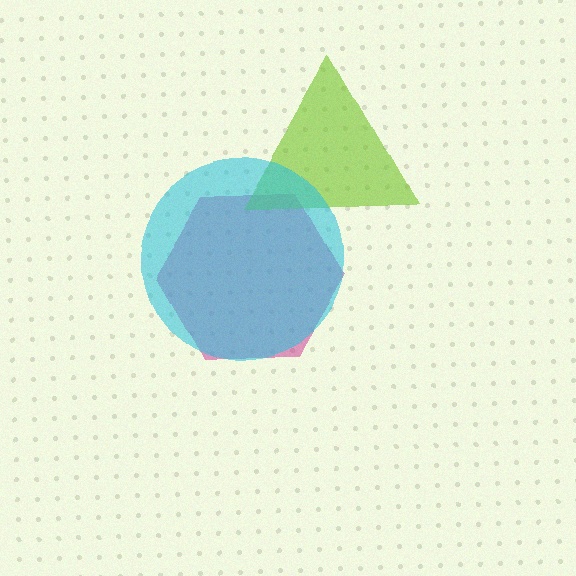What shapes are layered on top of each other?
The layered shapes are: a magenta hexagon, a lime triangle, a cyan circle.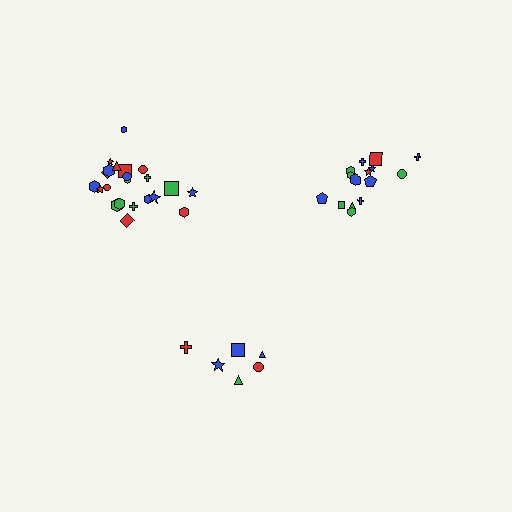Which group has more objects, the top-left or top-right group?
The top-left group.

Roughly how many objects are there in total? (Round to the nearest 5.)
Roughly 45 objects in total.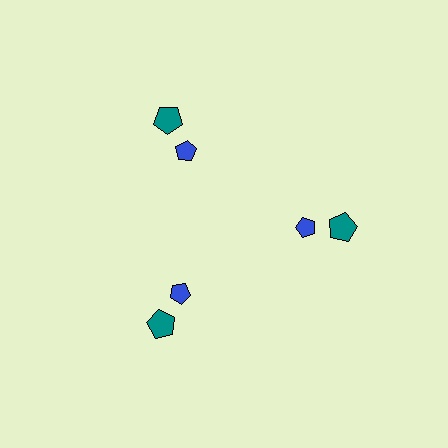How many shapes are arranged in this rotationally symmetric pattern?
There are 6 shapes, arranged in 3 groups of 2.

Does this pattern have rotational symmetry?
Yes, this pattern has 3-fold rotational symmetry. It looks the same after rotating 120 degrees around the center.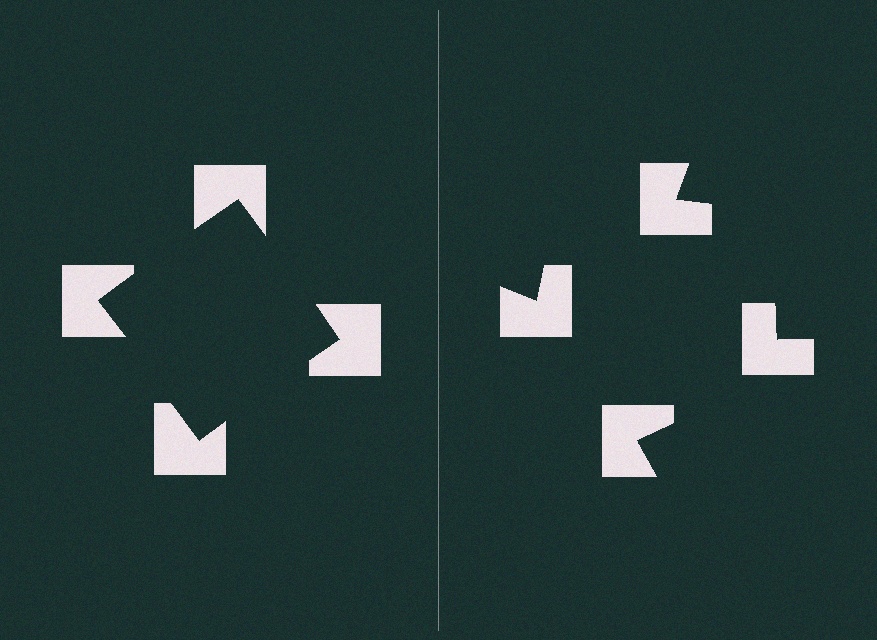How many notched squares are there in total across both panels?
8 — 4 on each side.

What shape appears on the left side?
An illusory square.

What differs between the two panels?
The notched squares are positioned identically on both sides; only the wedge orientations differ. On the left they align to a square; on the right they are misaligned.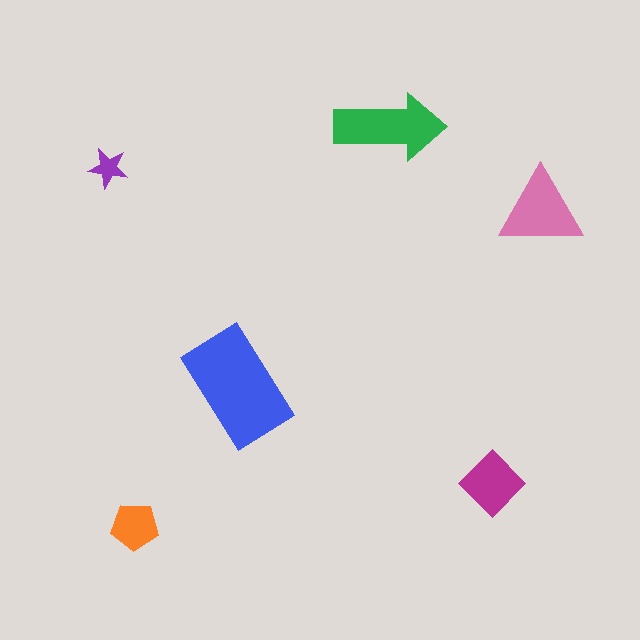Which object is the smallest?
The purple star.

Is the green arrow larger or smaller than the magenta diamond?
Larger.